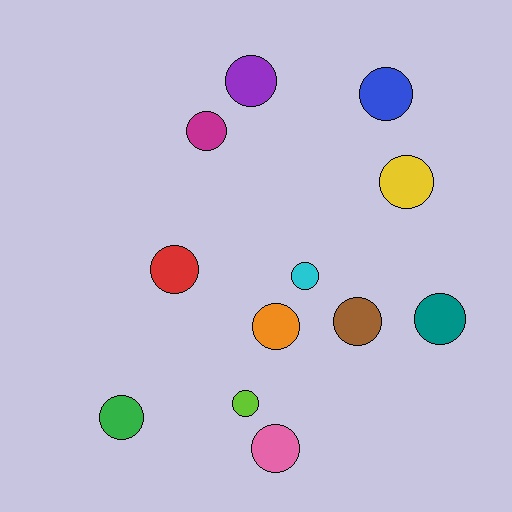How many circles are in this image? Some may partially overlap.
There are 12 circles.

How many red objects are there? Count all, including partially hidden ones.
There is 1 red object.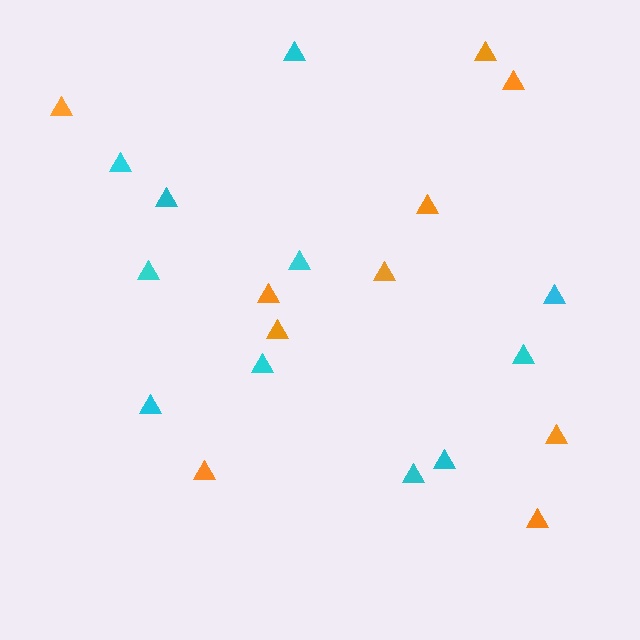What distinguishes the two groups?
There are 2 groups: one group of cyan triangles (11) and one group of orange triangles (10).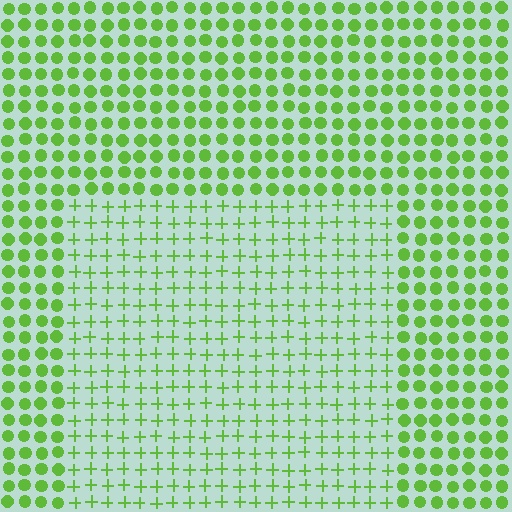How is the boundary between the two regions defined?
The boundary is defined by a change in element shape: plus signs inside vs. circles outside. All elements share the same color and spacing.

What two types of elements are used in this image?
The image uses plus signs inside the rectangle region and circles outside it.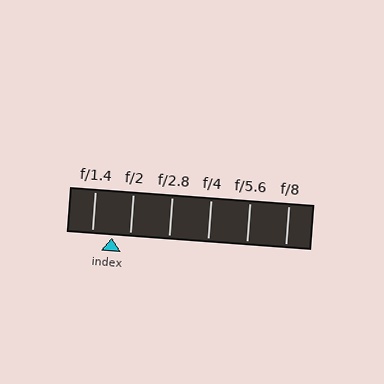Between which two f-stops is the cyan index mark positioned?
The index mark is between f/1.4 and f/2.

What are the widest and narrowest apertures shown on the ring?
The widest aperture shown is f/1.4 and the narrowest is f/8.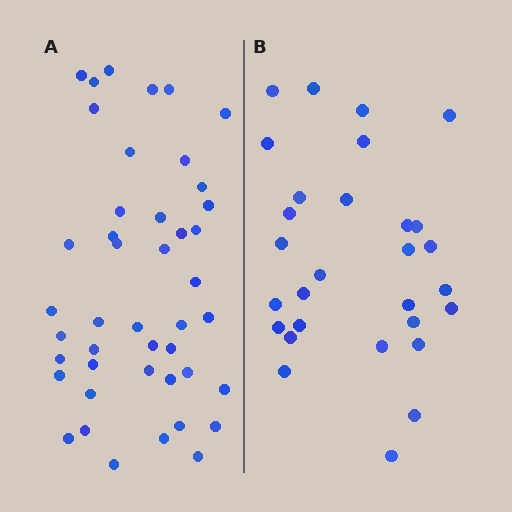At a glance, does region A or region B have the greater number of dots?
Region A (the left region) has more dots.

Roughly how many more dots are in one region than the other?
Region A has approximately 15 more dots than region B.